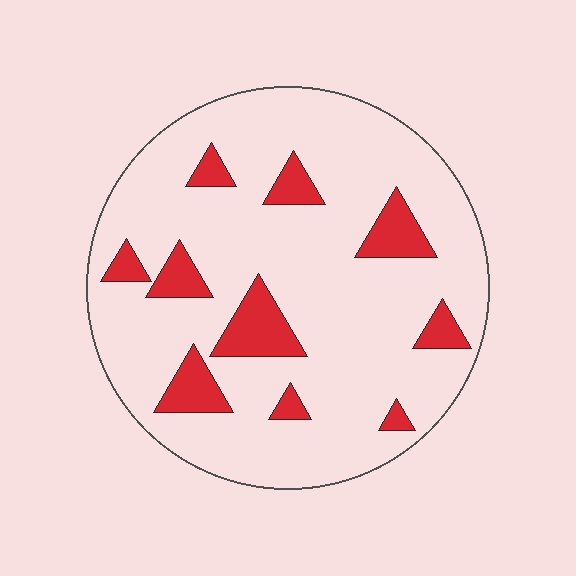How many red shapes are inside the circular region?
10.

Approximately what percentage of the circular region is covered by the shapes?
Approximately 15%.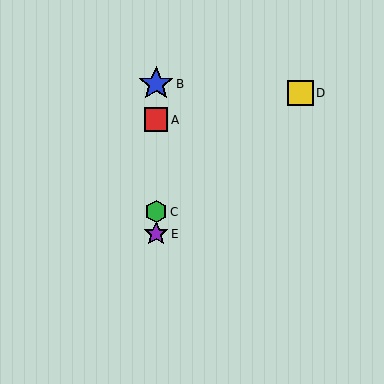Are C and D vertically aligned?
No, C is at x≈156 and D is at x≈301.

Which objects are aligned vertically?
Objects A, B, C, E are aligned vertically.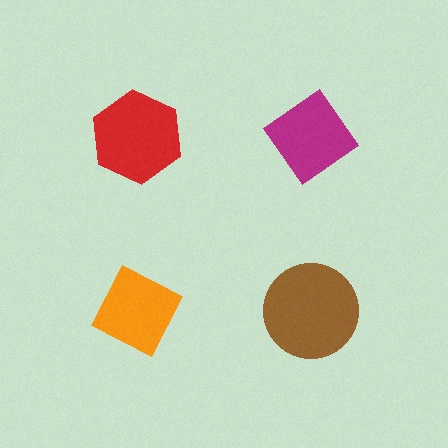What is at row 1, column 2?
A magenta diamond.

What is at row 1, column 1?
A red hexagon.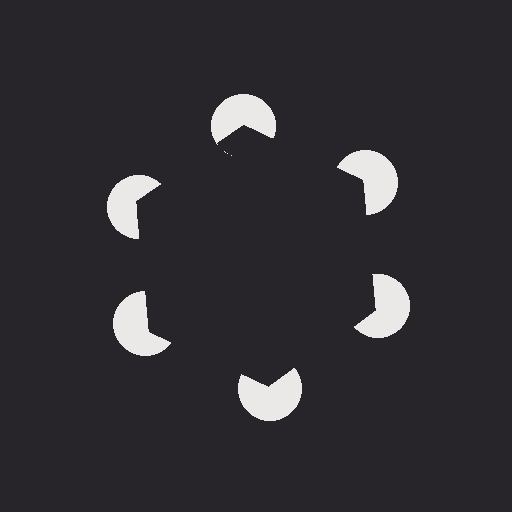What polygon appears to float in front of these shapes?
An illusory hexagon — its edges are inferred from the aligned wedge cuts in the pac-man discs, not physically drawn.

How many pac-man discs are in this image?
There are 6 — one at each vertex of the illusory hexagon.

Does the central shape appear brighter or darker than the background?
It typically appears slightly darker than the background, even though no actual brightness change is drawn.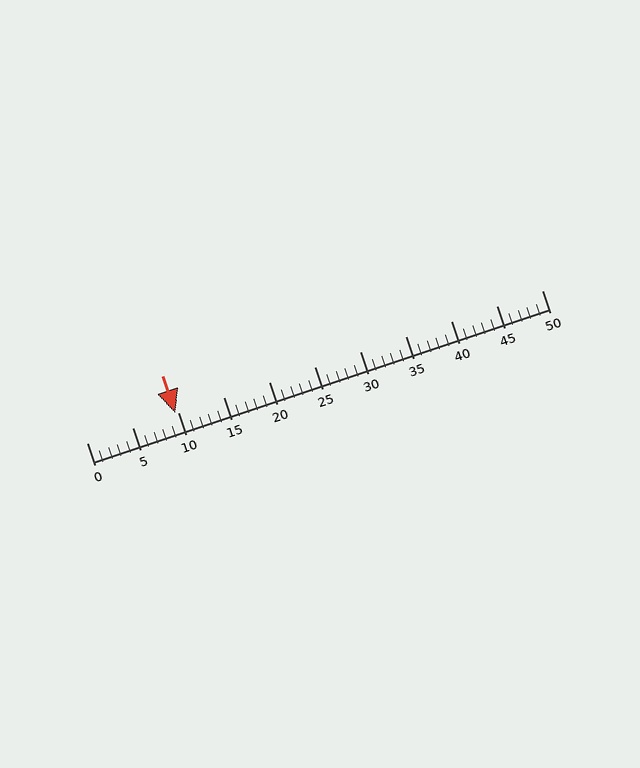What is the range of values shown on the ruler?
The ruler shows values from 0 to 50.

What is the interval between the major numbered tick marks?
The major tick marks are spaced 5 units apart.